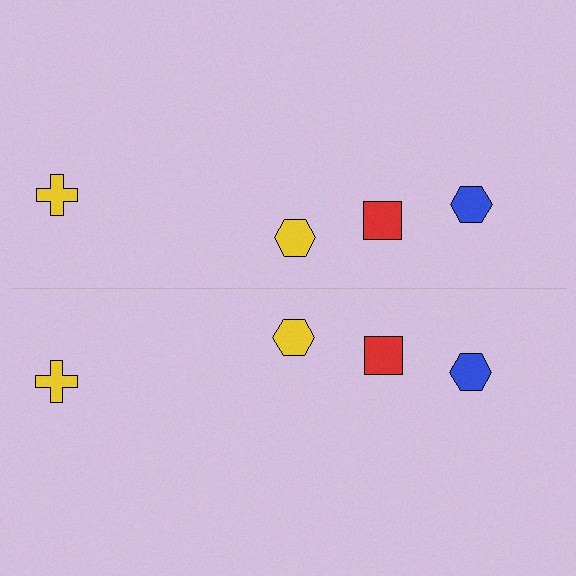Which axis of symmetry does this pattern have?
The pattern has a horizontal axis of symmetry running through the center of the image.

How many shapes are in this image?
There are 8 shapes in this image.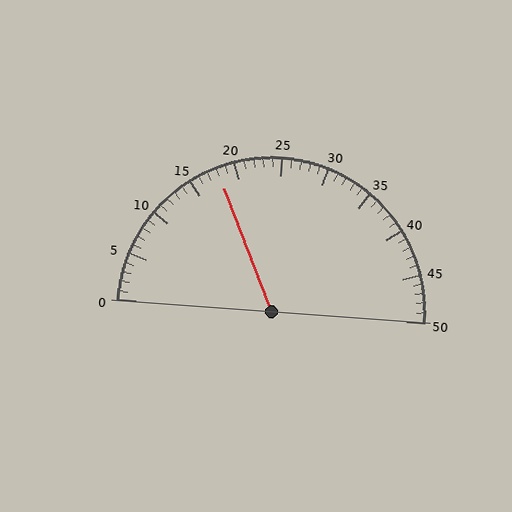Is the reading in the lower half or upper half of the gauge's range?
The reading is in the lower half of the range (0 to 50).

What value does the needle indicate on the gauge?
The needle indicates approximately 18.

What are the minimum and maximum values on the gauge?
The gauge ranges from 0 to 50.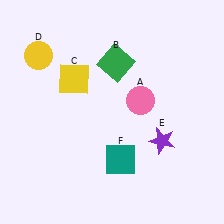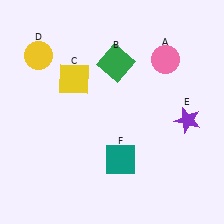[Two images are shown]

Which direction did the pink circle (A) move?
The pink circle (A) moved up.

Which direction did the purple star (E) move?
The purple star (E) moved right.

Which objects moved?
The objects that moved are: the pink circle (A), the purple star (E).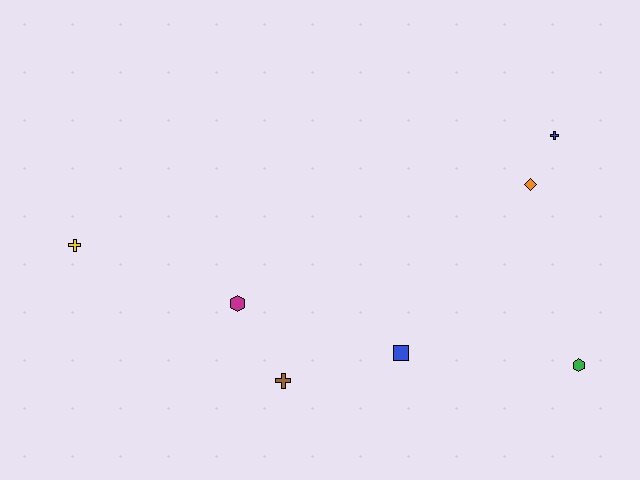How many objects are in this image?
There are 7 objects.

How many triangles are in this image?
There are no triangles.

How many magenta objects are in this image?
There is 1 magenta object.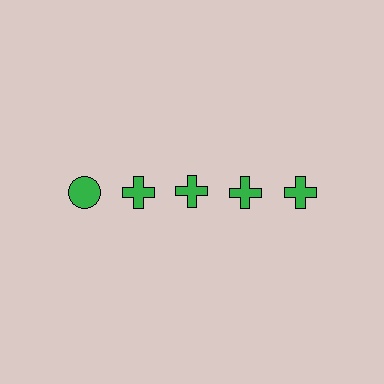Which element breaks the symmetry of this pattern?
The green circle in the top row, leftmost column breaks the symmetry. All other shapes are green crosses.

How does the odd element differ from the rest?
It has a different shape: circle instead of cross.